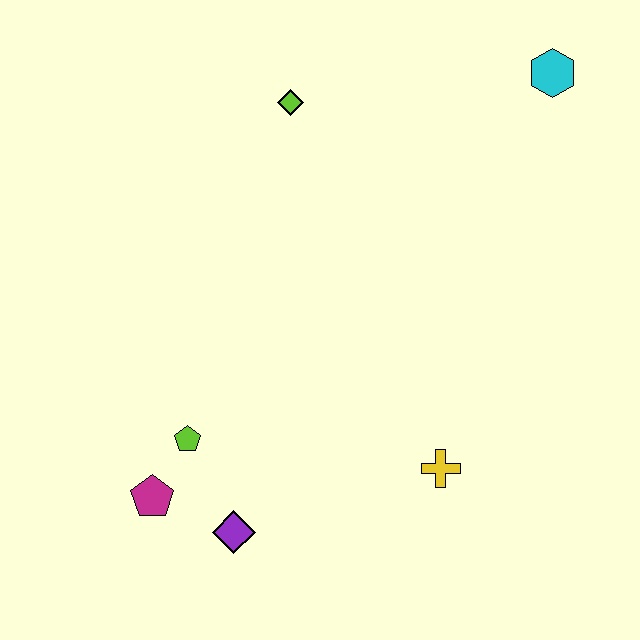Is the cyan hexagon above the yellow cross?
Yes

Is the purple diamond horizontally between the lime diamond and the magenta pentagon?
Yes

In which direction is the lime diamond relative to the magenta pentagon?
The lime diamond is above the magenta pentagon.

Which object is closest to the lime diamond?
The cyan hexagon is closest to the lime diamond.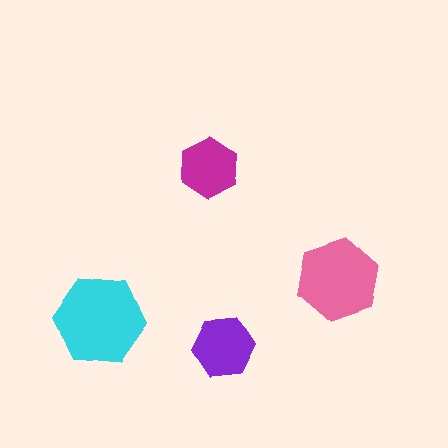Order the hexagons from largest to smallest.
the cyan one, the pink one, the purple one, the magenta one.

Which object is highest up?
The magenta hexagon is topmost.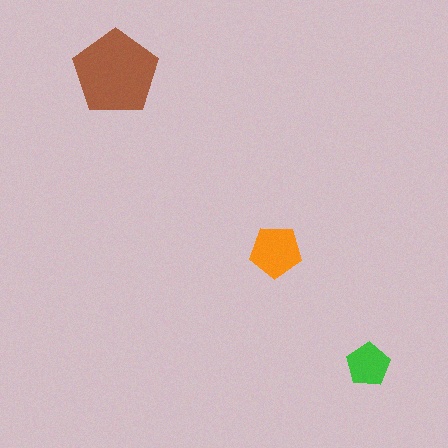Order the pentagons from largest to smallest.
the brown one, the orange one, the green one.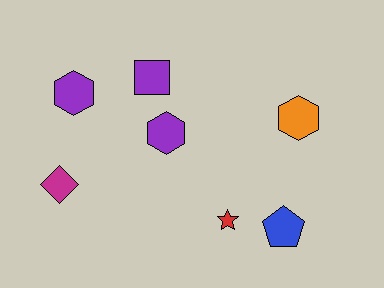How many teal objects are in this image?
There are no teal objects.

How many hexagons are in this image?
There are 3 hexagons.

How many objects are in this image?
There are 7 objects.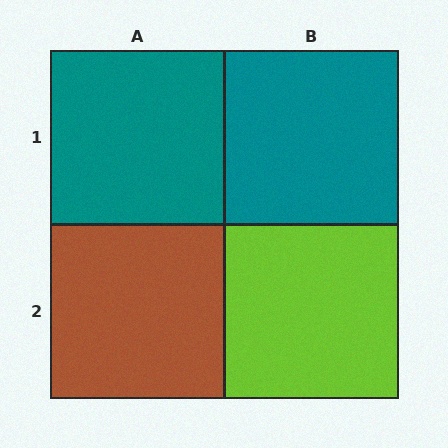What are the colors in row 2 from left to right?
Brown, lime.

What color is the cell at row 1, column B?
Teal.